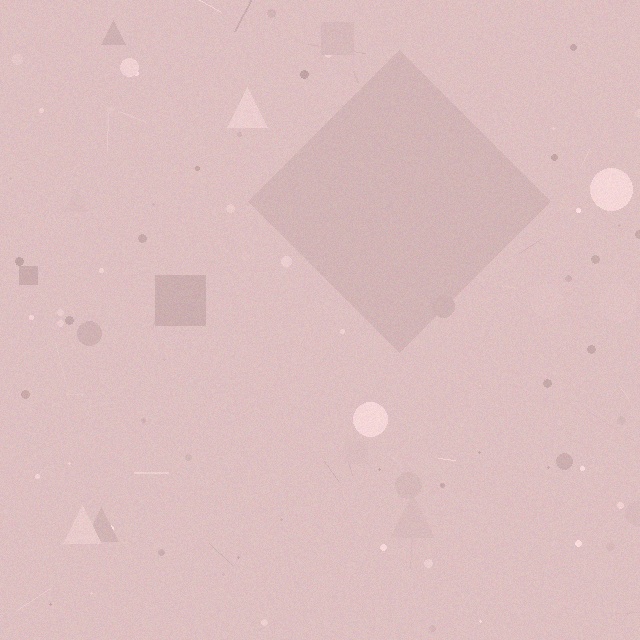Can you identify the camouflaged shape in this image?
The camouflaged shape is a diamond.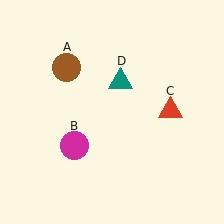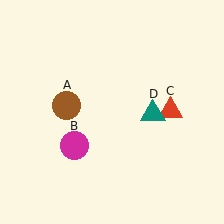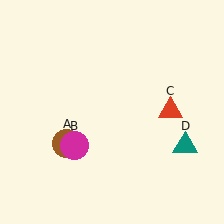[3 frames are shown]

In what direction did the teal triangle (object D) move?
The teal triangle (object D) moved down and to the right.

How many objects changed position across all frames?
2 objects changed position: brown circle (object A), teal triangle (object D).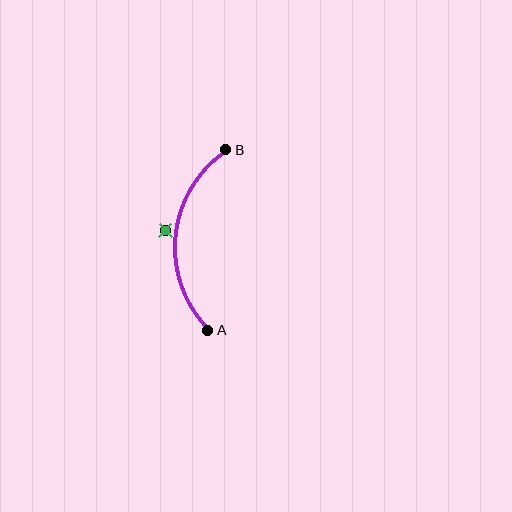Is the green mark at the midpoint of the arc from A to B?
No — the green mark does not lie on the arc at all. It sits slightly outside the curve.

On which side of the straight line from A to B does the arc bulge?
The arc bulges to the left of the straight line connecting A and B.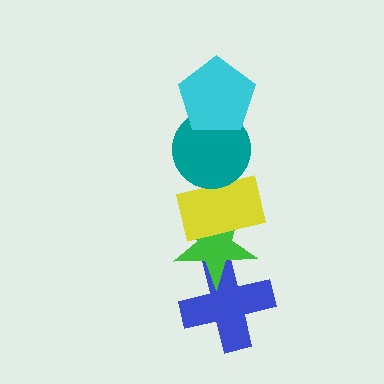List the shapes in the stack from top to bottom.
From top to bottom: the cyan pentagon, the teal circle, the yellow rectangle, the green star, the blue cross.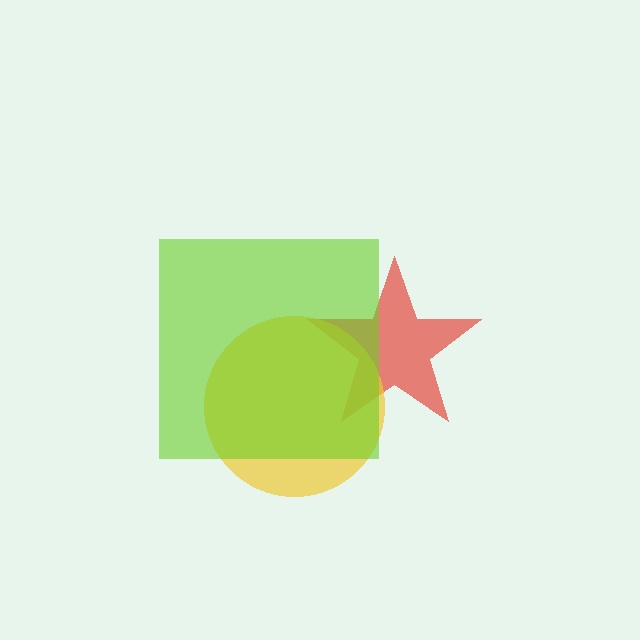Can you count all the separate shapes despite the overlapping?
Yes, there are 3 separate shapes.